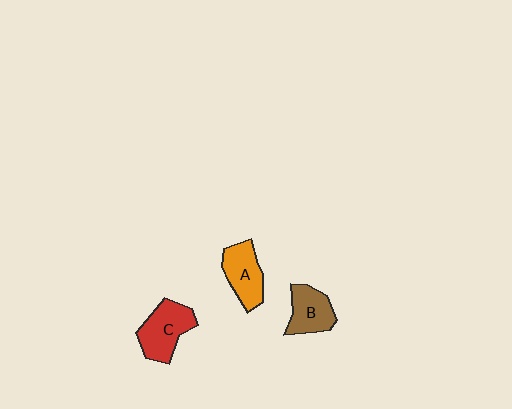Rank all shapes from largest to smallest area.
From largest to smallest: C (red), A (orange), B (brown).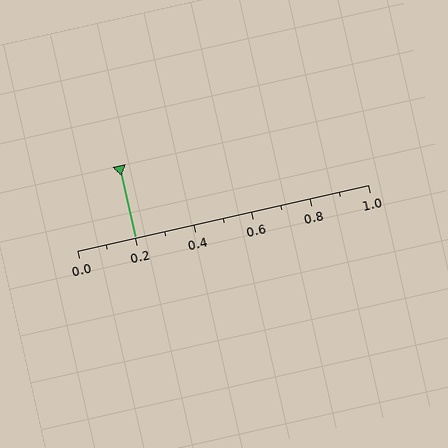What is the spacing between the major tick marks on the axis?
The major ticks are spaced 0.2 apart.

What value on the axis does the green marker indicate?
The marker indicates approximately 0.2.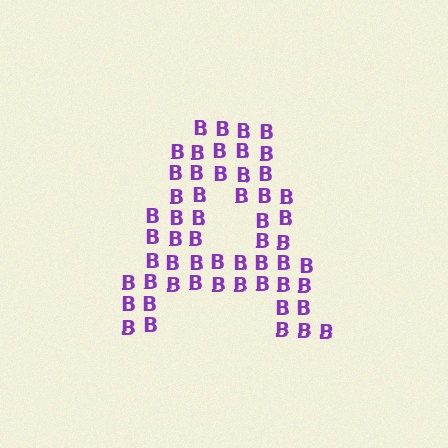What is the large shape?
The large shape is the letter A.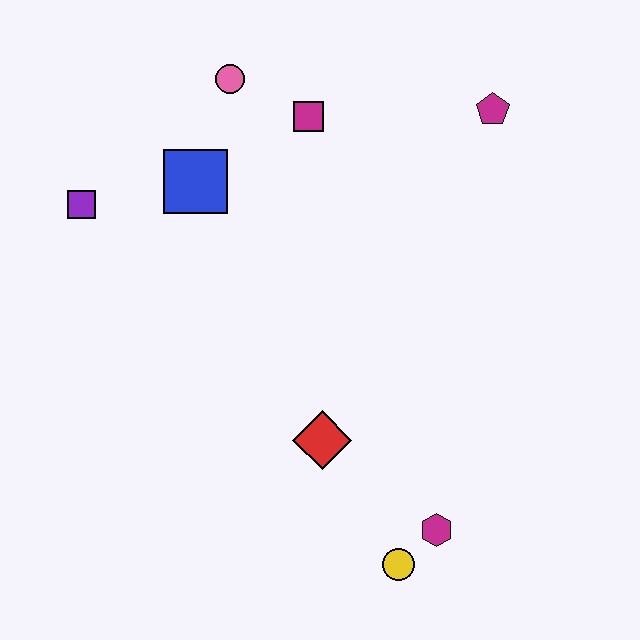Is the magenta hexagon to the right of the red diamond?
Yes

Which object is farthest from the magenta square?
The yellow circle is farthest from the magenta square.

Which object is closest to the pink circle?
The magenta square is closest to the pink circle.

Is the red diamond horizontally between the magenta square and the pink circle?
No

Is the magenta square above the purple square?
Yes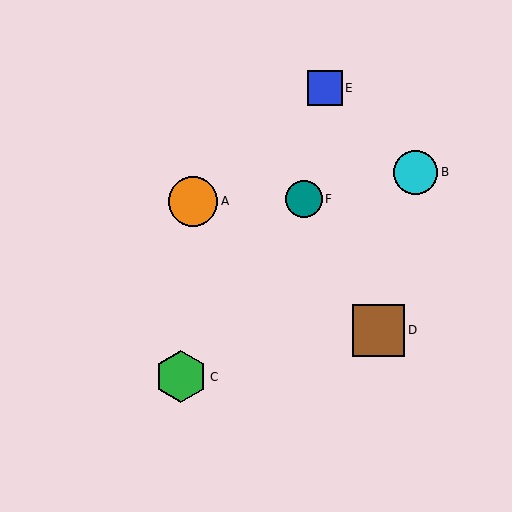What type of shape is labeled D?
Shape D is a brown square.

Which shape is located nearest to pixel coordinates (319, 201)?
The teal circle (labeled F) at (304, 199) is nearest to that location.